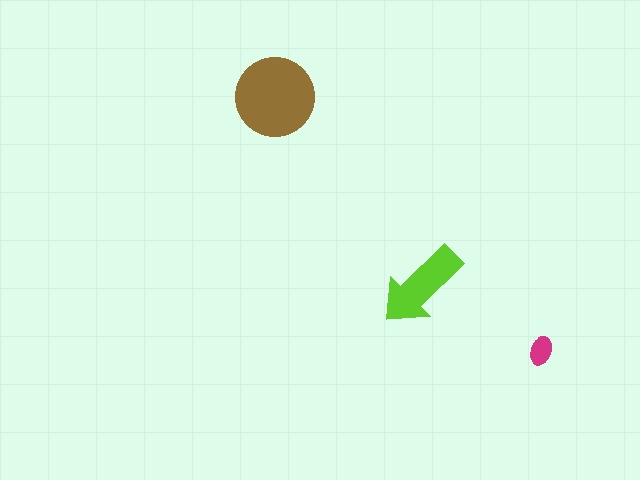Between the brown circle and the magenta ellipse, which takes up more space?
The brown circle.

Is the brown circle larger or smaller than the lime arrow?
Larger.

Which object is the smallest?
The magenta ellipse.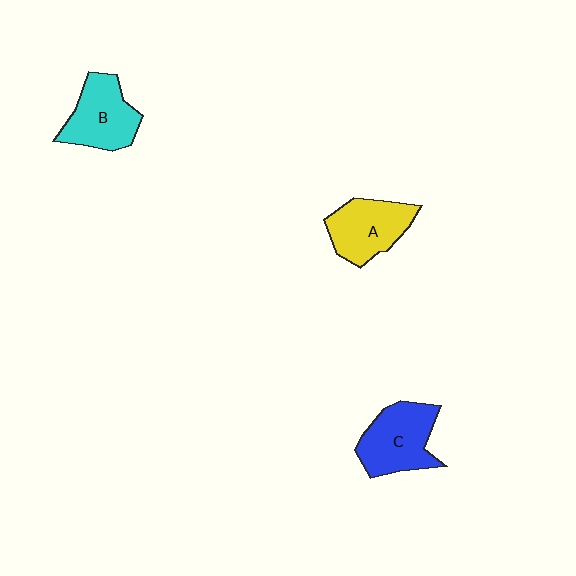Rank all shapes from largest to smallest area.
From largest to smallest: C (blue), B (cyan), A (yellow).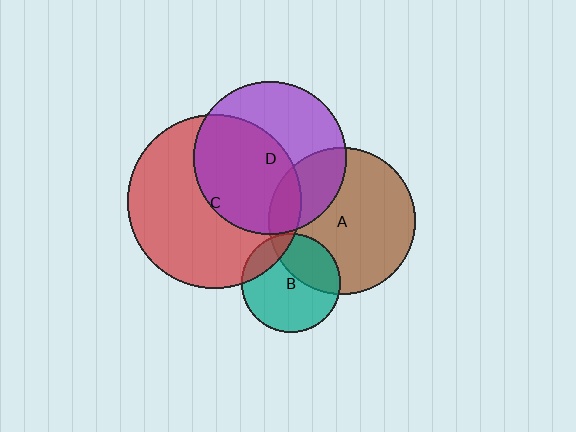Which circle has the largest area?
Circle C (red).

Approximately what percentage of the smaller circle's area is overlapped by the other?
Approximately 25%.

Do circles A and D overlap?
Yes.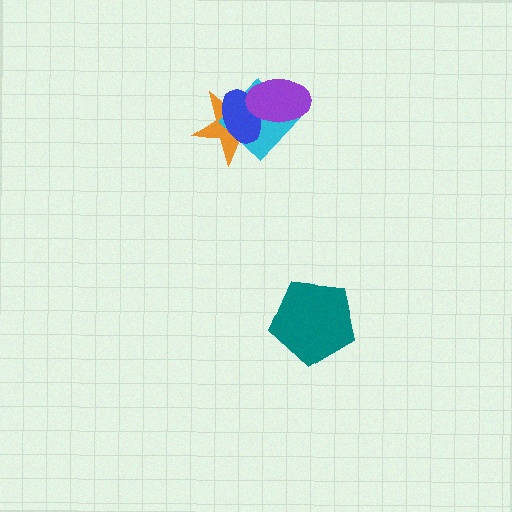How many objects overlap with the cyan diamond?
3 objects overlap with the cyan diamond.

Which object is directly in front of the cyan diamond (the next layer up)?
The blue ellipse is directly in front of the cyan diamond.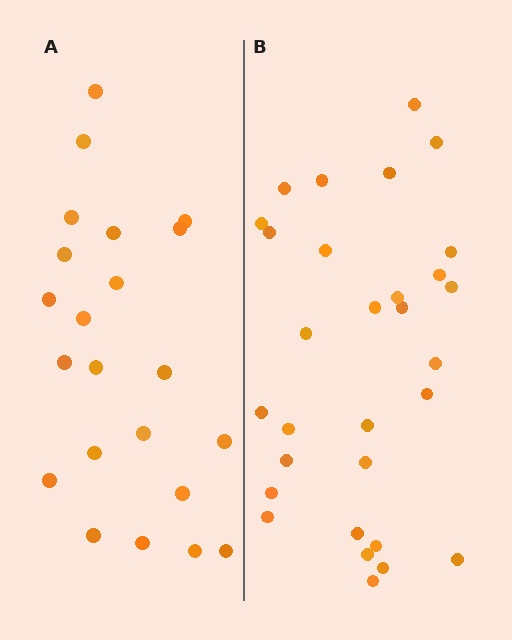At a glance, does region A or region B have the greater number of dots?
Region B (the right region) has more dots.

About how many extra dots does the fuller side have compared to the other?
Region B has roughly 8 or so more dots than region A.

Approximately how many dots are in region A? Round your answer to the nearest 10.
About 20 dots. (The exact count is 22, which rounds to 20.)